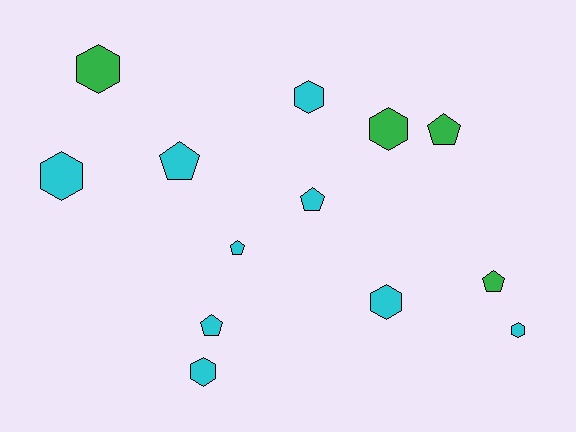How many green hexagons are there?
There are 2 green hexagons.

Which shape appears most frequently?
Hexagon, with 7 objects.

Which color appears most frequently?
Cyan, with 9 objects.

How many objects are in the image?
There are 13 objects.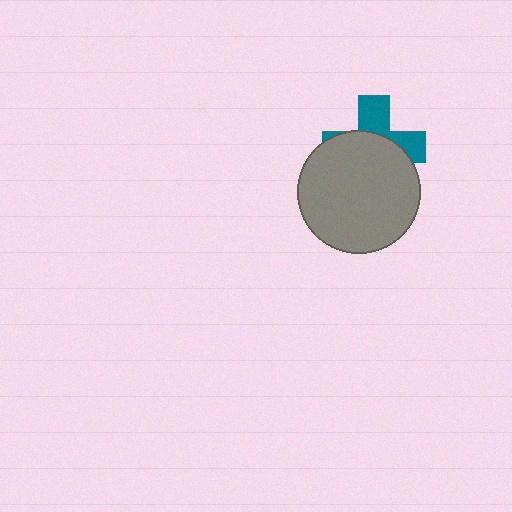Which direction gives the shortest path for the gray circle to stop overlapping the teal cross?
Moving down gives the shortest separation.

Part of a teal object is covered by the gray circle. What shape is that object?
It is a cross.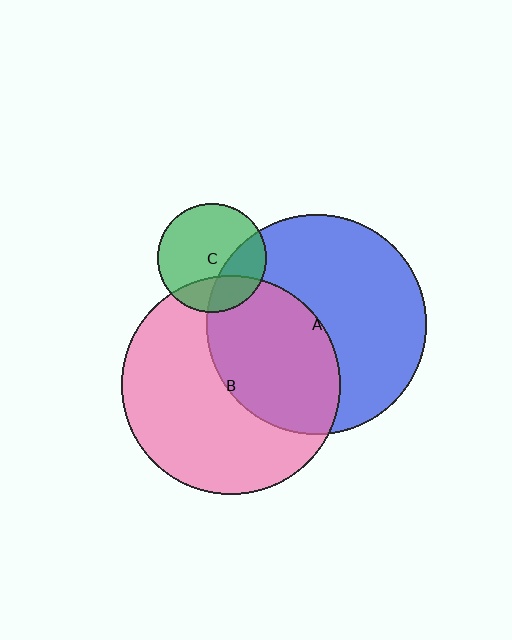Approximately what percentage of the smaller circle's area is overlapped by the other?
Approximately 40%.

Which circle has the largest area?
Circle A (blue).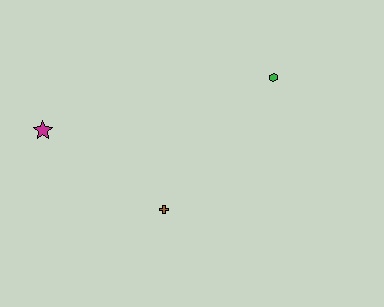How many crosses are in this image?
There is 1 cross.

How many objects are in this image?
There are 3 objects.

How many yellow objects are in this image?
There are no yellow objects.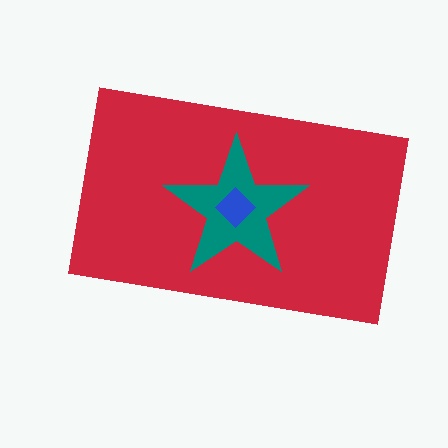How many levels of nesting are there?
3.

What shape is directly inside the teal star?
The blue diamond.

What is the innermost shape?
The blue diamond.